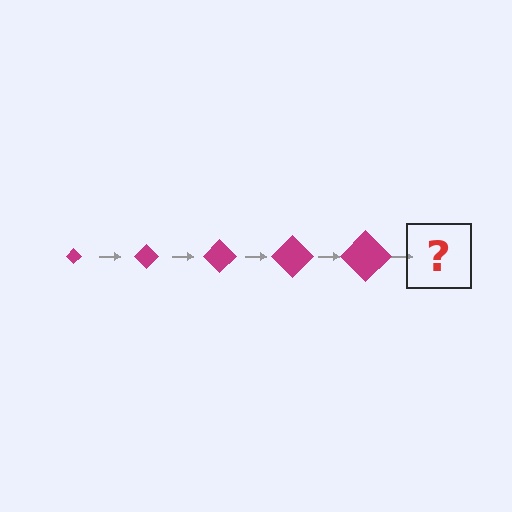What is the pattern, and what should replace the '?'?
The pattern is that the diamond gets progressively larger each step. The '?' should be a magenta diamond, larger than the previous one.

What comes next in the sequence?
The next element should be a magenta diamond, larger than the previous one.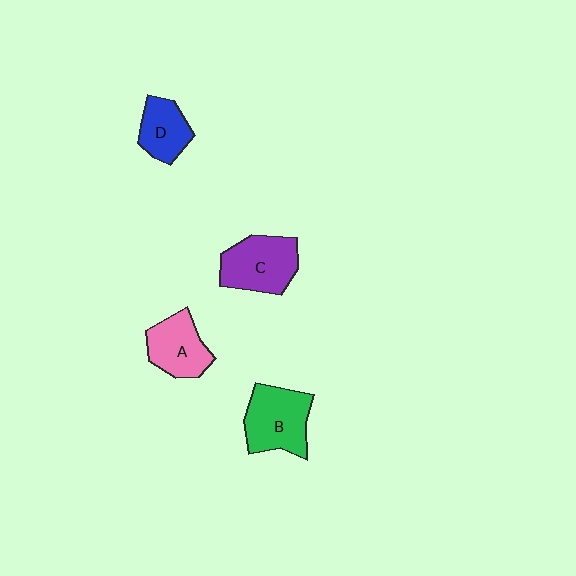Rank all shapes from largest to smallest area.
From largest to smallest: B (green), C (purple), A (pink), D (blue).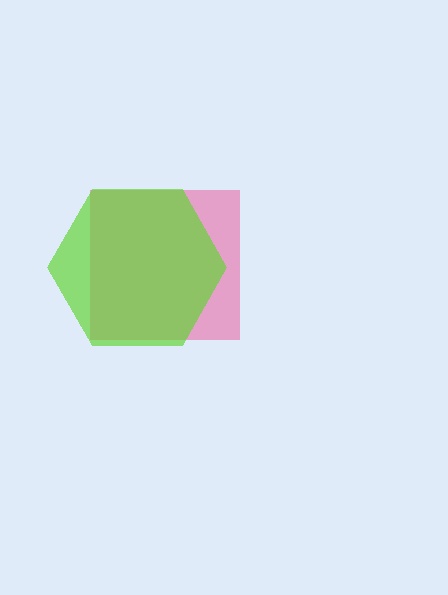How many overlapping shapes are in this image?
There are 2 overlapping shapes in the image.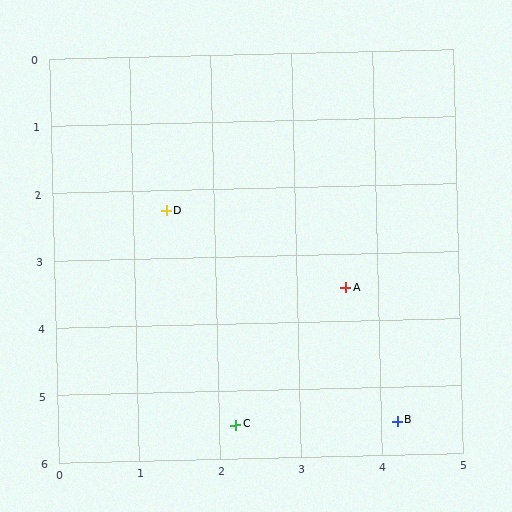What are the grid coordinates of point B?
Point B is at approximately (4.2, 5.5).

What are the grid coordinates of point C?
Point C is at approximately (2.2, 5.5).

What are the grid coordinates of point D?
Point D is at approximately (1.4, 2.3).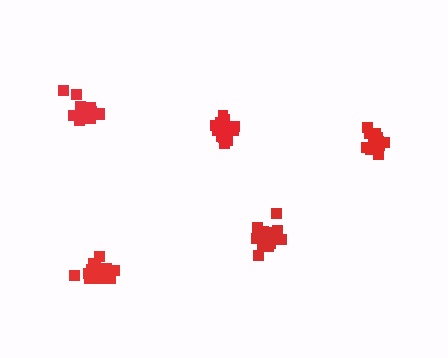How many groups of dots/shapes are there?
There are 5 groups.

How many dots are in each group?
Group 1: 19 dots, Group 2: 14 dots, Group 3: 16 dots, Group 4: 15 dots, Group 5: 18 dots (82 total).